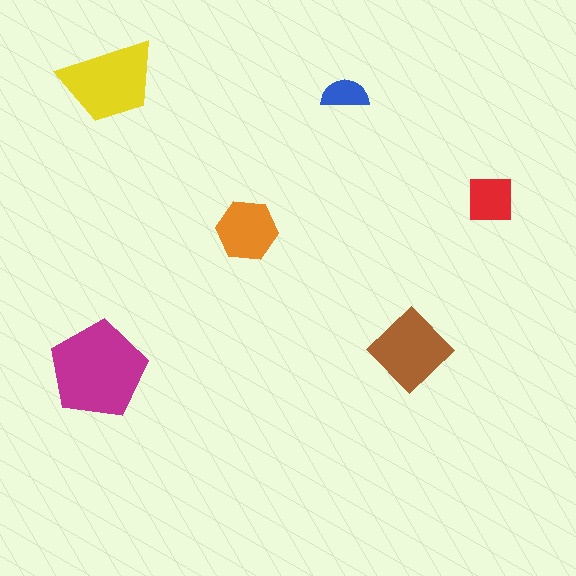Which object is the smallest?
The blue semicircle.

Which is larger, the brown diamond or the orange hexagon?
The brown diamond.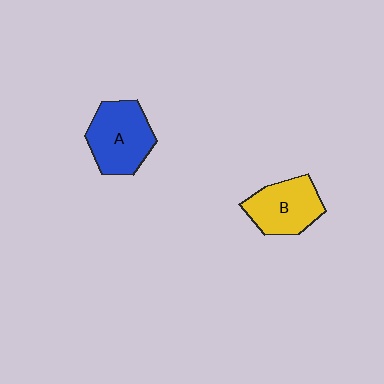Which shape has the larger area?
Shape A (blue).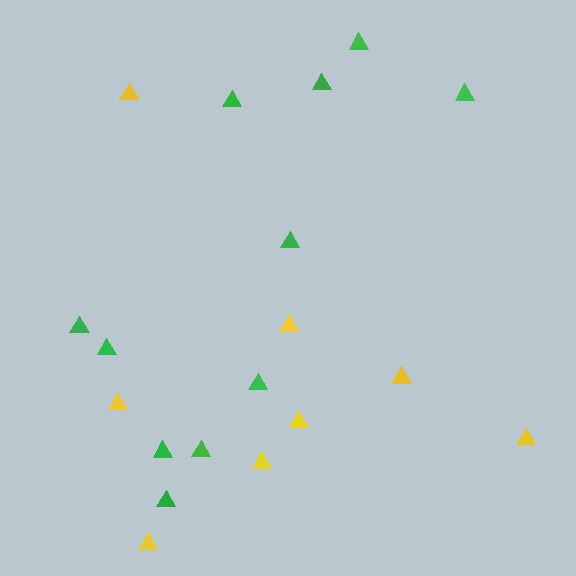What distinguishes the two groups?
There are 2 groups: one group of yellow triangles (8) and one group of green triangles (11).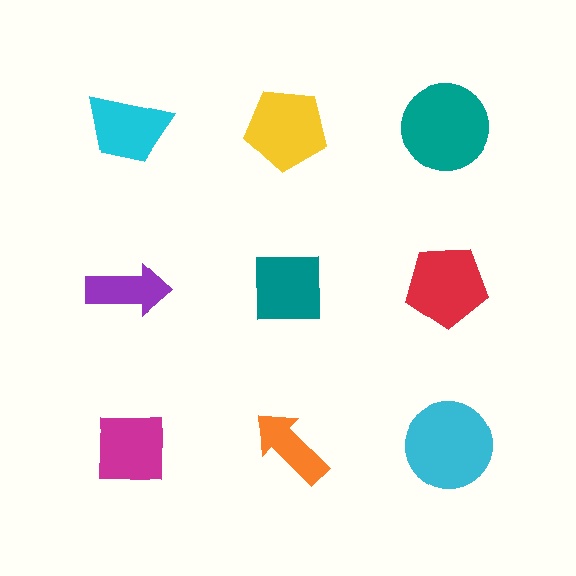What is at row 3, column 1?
A magenta square.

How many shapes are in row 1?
3 shapes.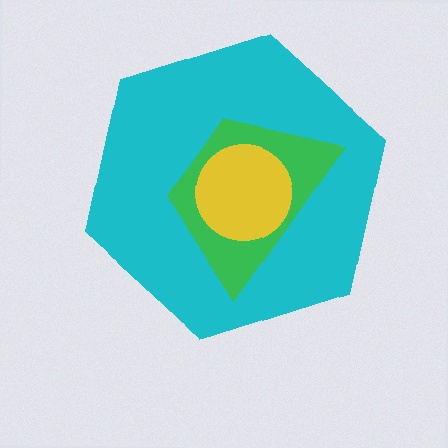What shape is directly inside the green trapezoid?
The yellow circle.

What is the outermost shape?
The cyan hexagon.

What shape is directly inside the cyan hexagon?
The green trapezoid.